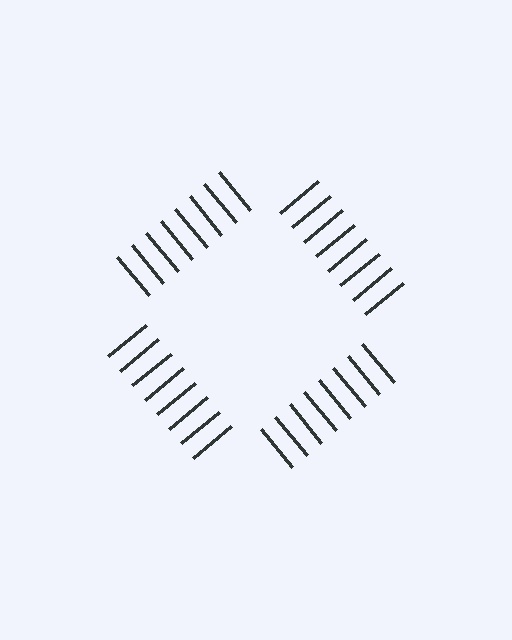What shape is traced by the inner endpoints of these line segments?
An illusory square — the line segments terminate on its edges but no continuous stroke is drawn.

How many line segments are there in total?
32 — 8 along each of the 4 edges.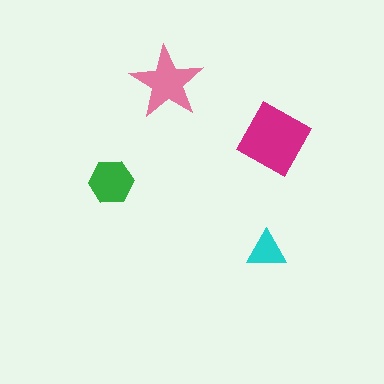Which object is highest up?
The pink star is topmost.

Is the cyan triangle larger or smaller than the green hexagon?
Smaller.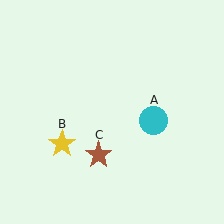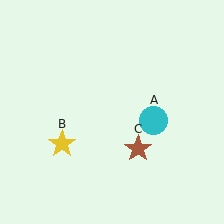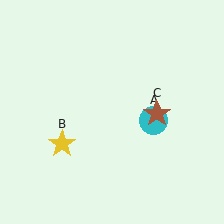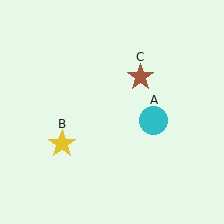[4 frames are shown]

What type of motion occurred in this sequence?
The brown star (object C) rotated counterclockwise around the center of the scene.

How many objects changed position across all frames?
1 object changed position: brown star (object C).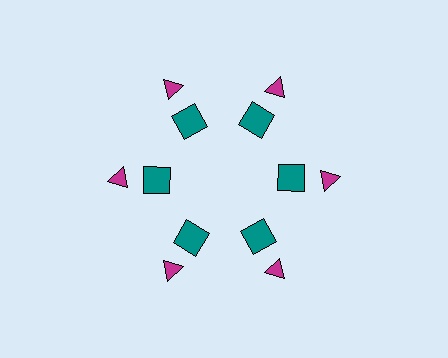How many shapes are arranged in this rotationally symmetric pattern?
There are 12 shapes, arranged in 6 groups of 2.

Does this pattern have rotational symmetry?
Yes, this pattern has 6-fold rotational symmetry. It looks the same after rotating 60 degrees around the center.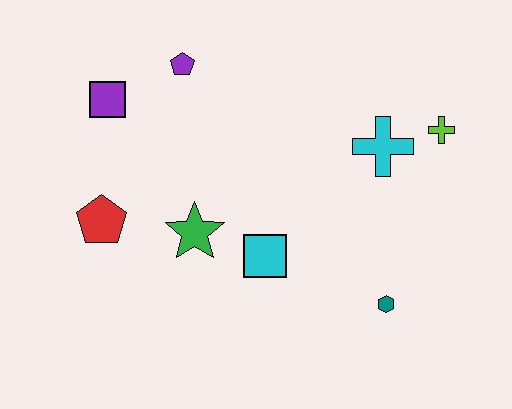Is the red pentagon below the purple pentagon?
Yes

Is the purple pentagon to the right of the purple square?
Yes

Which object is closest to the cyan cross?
The lime cross is closest to the cyan cross.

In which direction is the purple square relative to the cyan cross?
The purple square is to the left of the cyan cross.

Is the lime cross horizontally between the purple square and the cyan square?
No